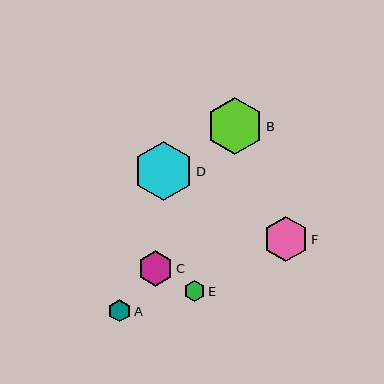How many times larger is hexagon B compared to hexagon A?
Hexagon B is approximately 2.5 times the size of hexagon A.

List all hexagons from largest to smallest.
From largest to smallest: D, B, F, C, A, E.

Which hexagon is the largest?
Hexagon D is the largest with a size of approximately 59 pixels.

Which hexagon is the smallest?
Hexagon E is the smallest with a size of approximately 21 pixels.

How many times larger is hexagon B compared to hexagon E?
Hexagon B is approximately 2.7 times the size of hexagon E.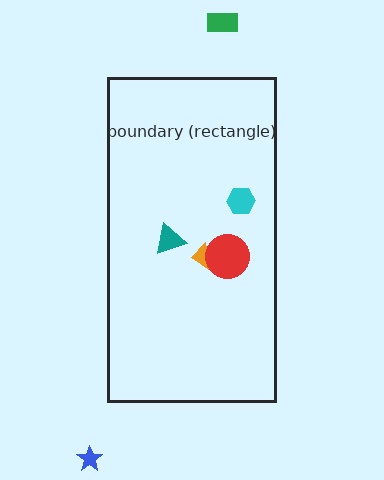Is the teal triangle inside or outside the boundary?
Inside.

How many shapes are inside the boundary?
4 inside, 2 outside.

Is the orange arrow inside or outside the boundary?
Inside.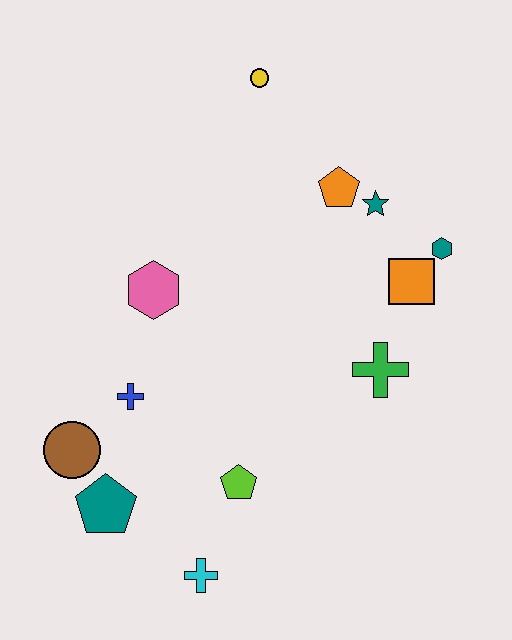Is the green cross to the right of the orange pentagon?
Yes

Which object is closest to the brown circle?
The teal pentagon is closest to the brown circle.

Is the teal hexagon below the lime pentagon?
No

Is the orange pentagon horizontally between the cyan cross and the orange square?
Yes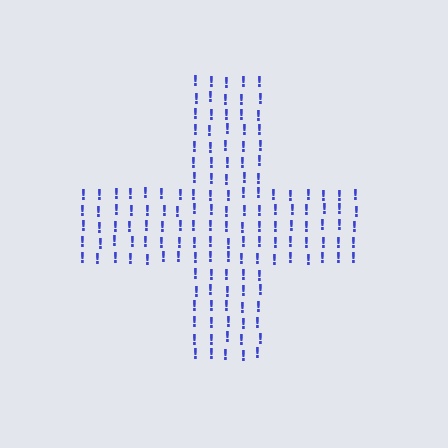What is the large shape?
The large shape is a cross.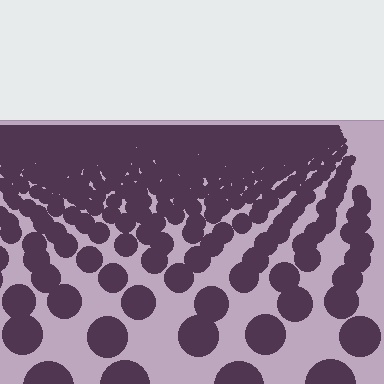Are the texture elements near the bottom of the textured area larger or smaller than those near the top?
Larger. Near the bottom, elements are closer to the viewer and appear at a bigger on-screen size.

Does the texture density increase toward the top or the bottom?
Density increases toward the top.